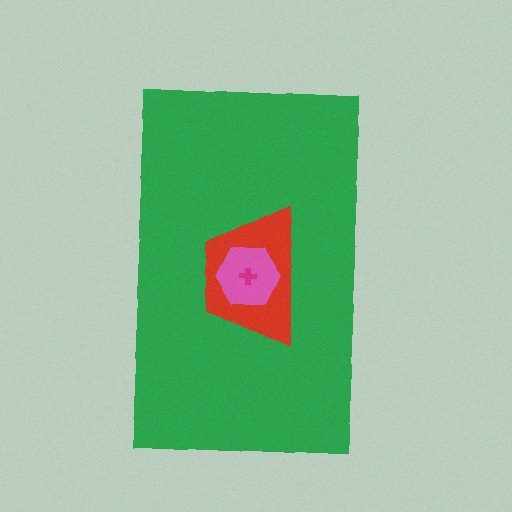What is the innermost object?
The magenta cross.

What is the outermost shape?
The green rectangle.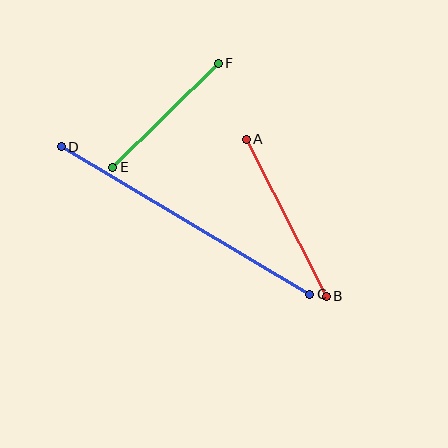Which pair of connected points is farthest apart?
Points C and D are farthest apart.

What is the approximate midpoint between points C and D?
The midpoint is at approximately (185, 221) pixels.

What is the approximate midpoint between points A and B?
The midpoint is at approximately (286, 218) pixels.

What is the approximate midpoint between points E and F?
The midpoint is at approximately (166, 115) pixels.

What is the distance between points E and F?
The distance is approximately 149 pixels.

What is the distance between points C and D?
The distance is approximately 289 pixels.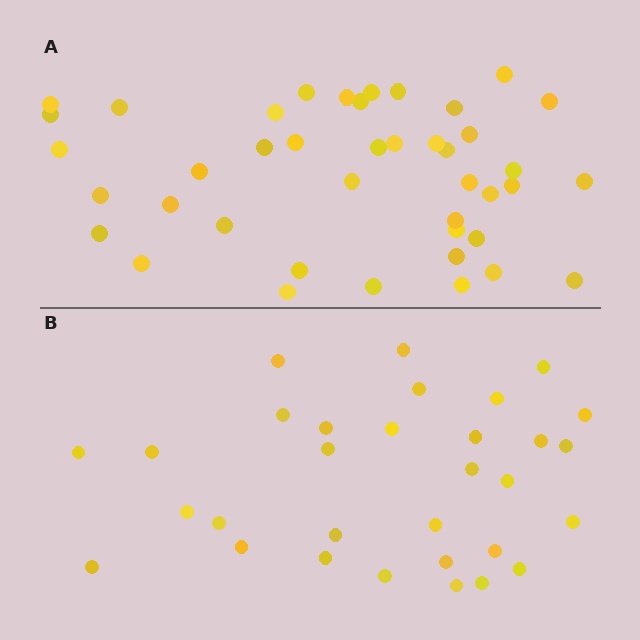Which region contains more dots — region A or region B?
Region A (the top region) has more dots.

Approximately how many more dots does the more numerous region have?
Region A has roughly 12 or so more dots than region B.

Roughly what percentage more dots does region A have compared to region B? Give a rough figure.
About 35% more.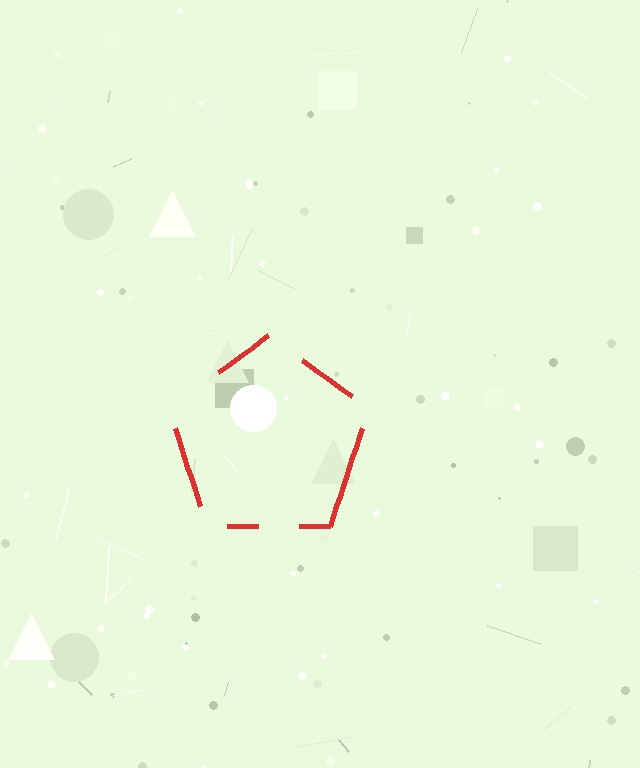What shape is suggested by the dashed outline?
The dashed outline suggests a pentagon.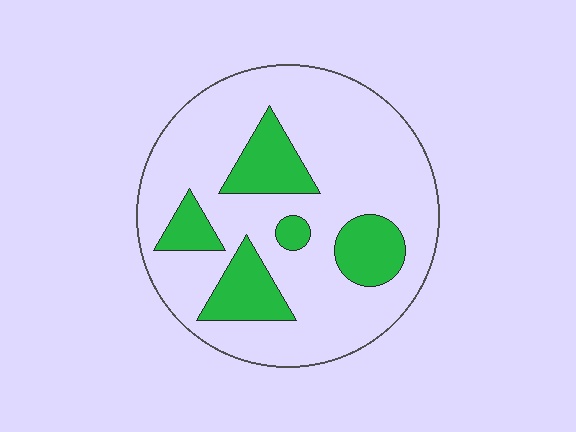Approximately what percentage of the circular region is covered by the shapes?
Approximately 25%.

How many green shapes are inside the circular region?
5.